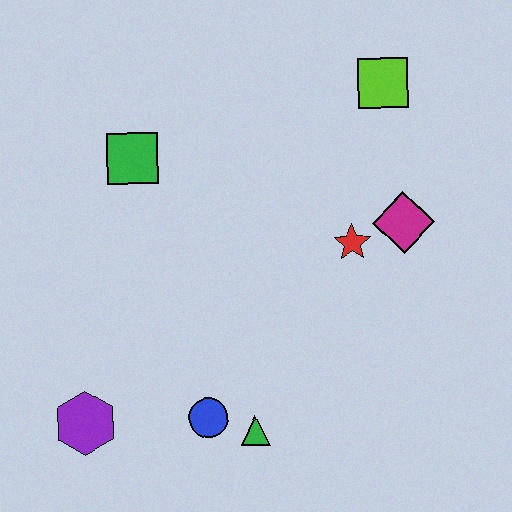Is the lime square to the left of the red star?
No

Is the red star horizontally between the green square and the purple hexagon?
No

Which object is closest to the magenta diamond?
The red star is closest to the magenta diamond.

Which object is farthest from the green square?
The green triangle is farthest from the green square.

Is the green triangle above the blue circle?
No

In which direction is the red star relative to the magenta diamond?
The red star is to the left of the magenta diamond.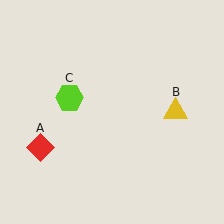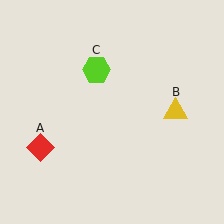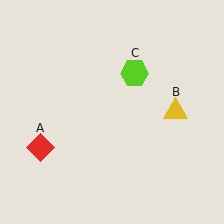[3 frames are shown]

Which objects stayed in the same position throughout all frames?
Red diamond (object A) and yellow triangle (object B) remained stationary.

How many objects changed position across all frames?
1 object changed position: lime hexagon (object C).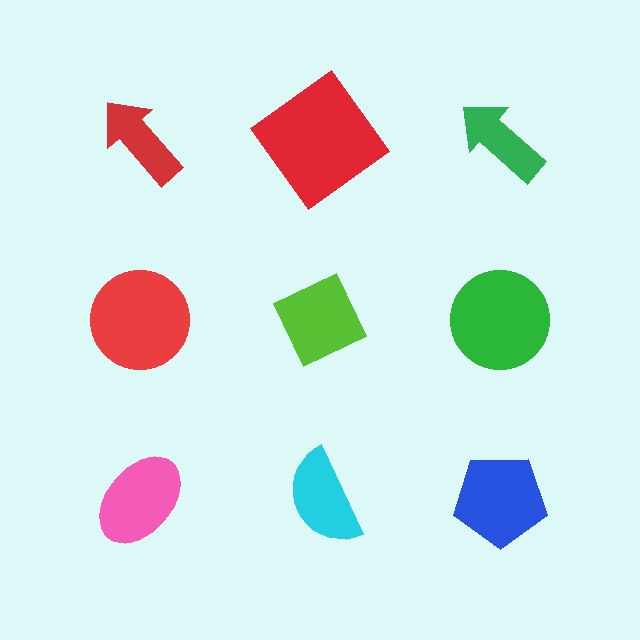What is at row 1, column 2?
A red diamond.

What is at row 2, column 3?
A green circle.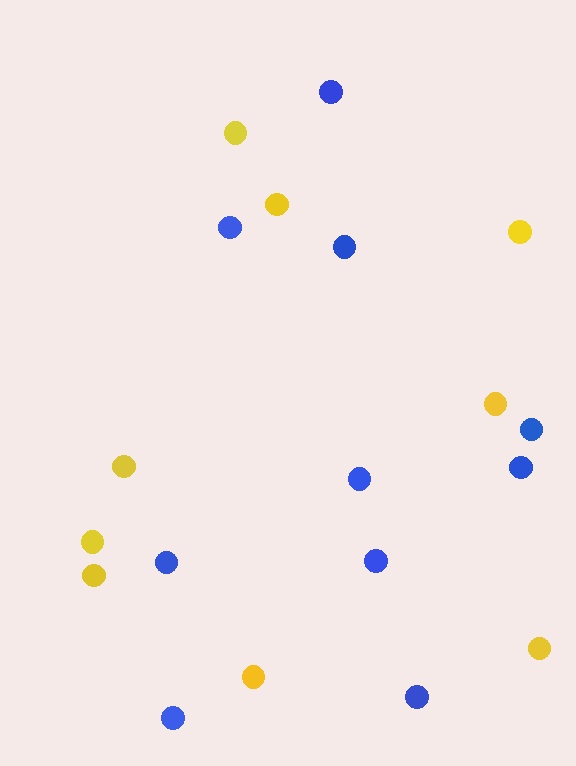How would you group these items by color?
There are 2 groups: one group of blue circles (10) and one group of yellow circles (9).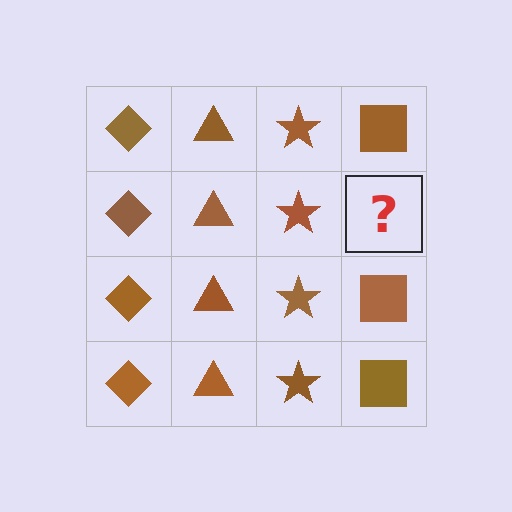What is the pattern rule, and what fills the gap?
The rule is that each column has a consistent shape. The gap should be filled with a brown square.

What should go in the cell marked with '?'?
The missing cell should contain a brown square.